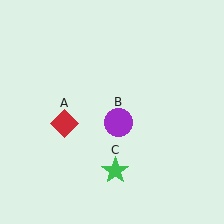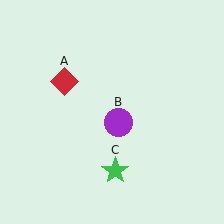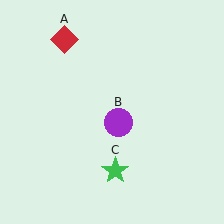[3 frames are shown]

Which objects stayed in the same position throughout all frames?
Purple circle (object B) and green star (object C) remained stationary.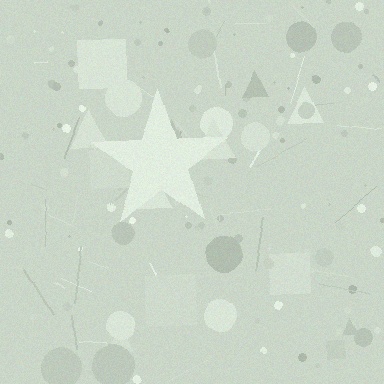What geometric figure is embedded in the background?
A star is embedded in the background.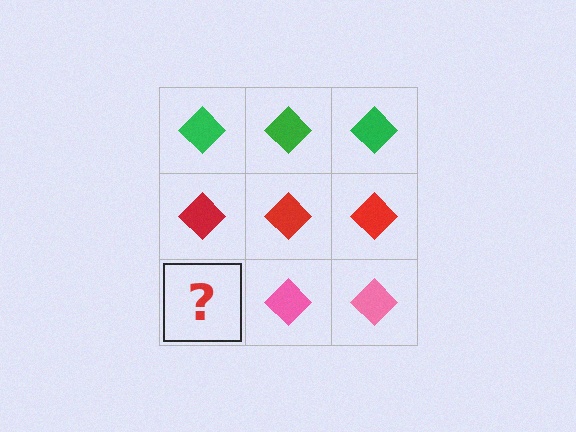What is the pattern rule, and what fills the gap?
The rule is that each row has a consistent color. The gap should be filled with a pink diamond.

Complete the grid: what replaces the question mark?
The question mark should be replaced with a pink diamond.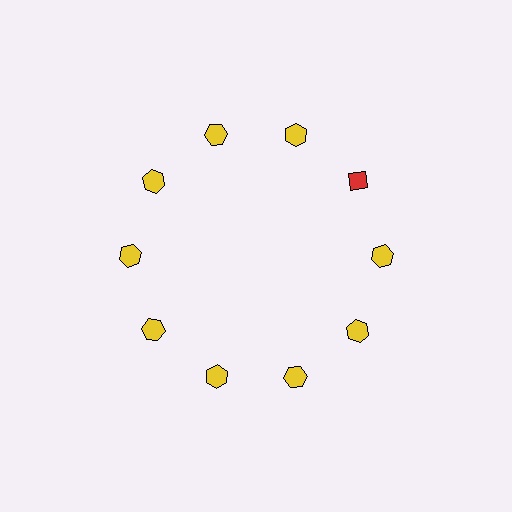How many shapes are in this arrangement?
There are 10 shapes arranged in a ring pattern.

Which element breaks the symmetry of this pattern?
The red diamond at roughly the 2 o'clock position breaks the symmetry. All other shapes are yellow hexagons.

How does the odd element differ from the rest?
It differs in both color (red instead of yellow) and shape (diamond instead of hexagon).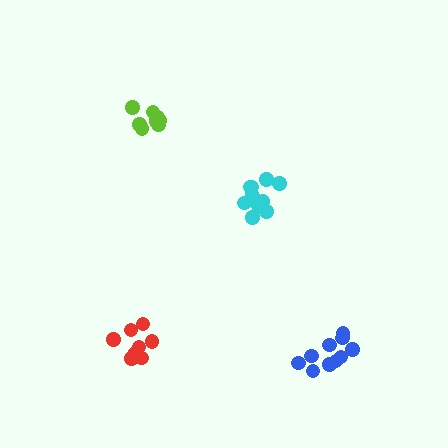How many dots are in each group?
Group 1: 9 dots, Group 2: 10 dots, Group 3: 11 dots, Group 4: 10 dots (40 total).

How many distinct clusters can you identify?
There are 4 distinct clusters.